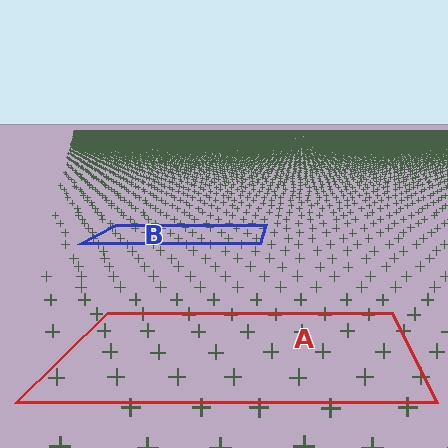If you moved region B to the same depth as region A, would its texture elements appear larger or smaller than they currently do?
They would appear larger. At a closer depth, the same texture elements are projected at a bigger on-screen size.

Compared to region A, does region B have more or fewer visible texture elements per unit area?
Region B has more texture elements per unit area — they are packed more densely because it is farther away.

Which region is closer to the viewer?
Region A is closer. The texture elements there are larger and more spread out.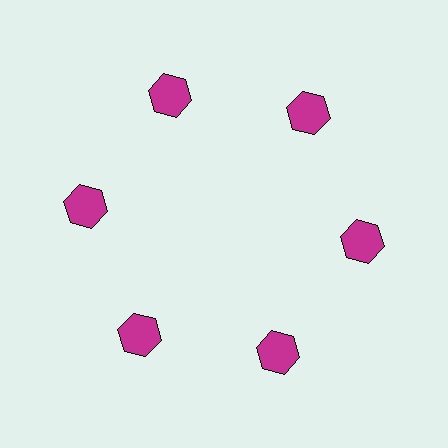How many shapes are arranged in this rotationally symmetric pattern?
There are 6 shapes, arranged in 6 groups of 1.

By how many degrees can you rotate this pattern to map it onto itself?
The pattern maps onto itself every 60 degrees of rotation.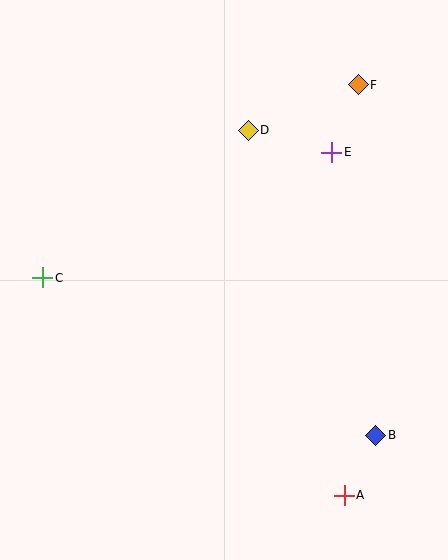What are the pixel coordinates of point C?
Point C is at (43, 278).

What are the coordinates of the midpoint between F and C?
The midpoint between F and C is at (201, 181).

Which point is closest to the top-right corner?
Point F is closest to the top-right corner.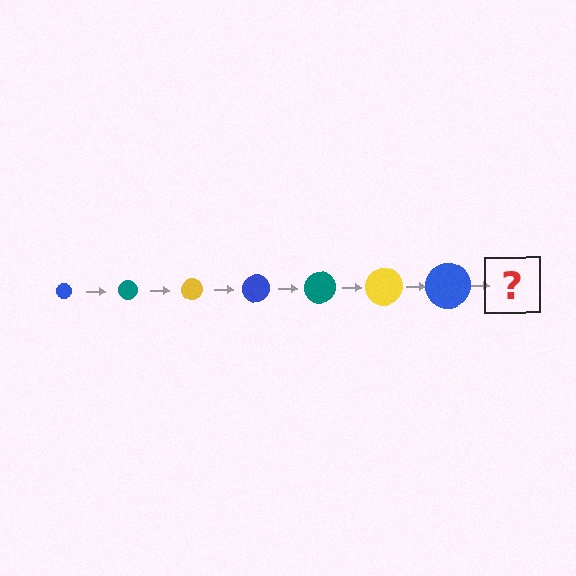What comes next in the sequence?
The next element should be a teal circle, larger than the previous one.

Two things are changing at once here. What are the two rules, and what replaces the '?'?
The two rules are that the circle grows larger each step and the color cycles through blue, teal, and yellow. The '?' should be a teal circle, larger than the previous one.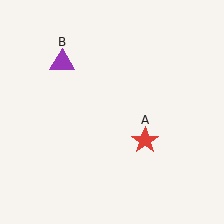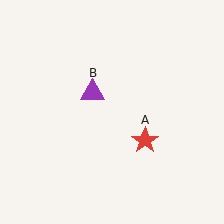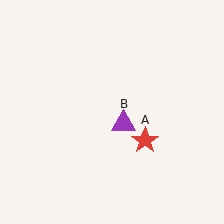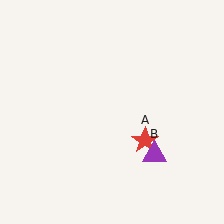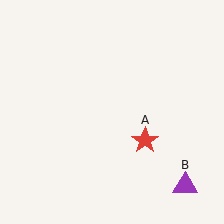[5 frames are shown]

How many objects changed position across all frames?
1 object changed position: purple triangle (object B).